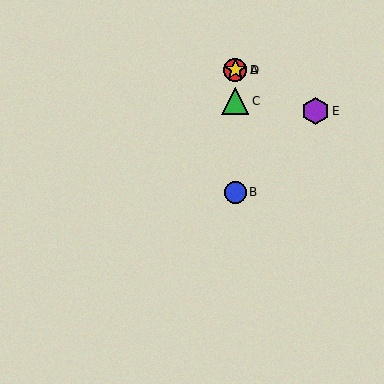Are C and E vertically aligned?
No, C is at x≈235 and E is at x≈315.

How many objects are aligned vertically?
4 objects (A, B, C, D) are aligned vertically.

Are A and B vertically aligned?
Yes, both are at x≈235.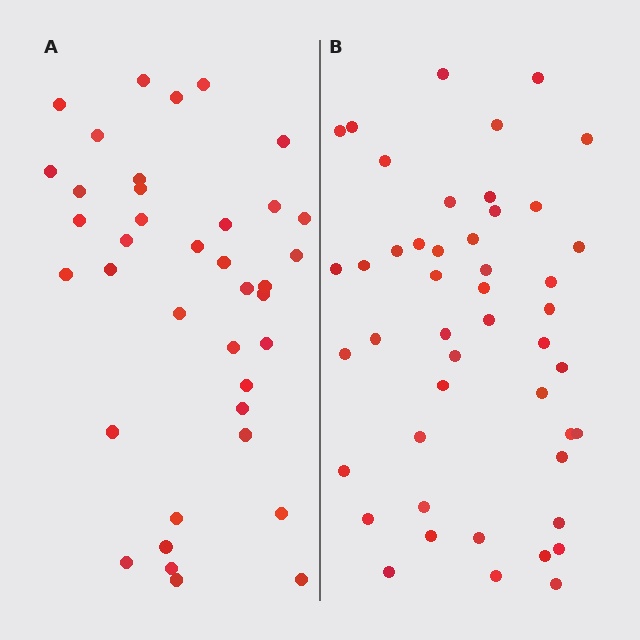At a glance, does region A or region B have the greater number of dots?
Region B (the right region) has more dots.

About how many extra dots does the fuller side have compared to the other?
Region B has roughly 8 or so more dots than region A.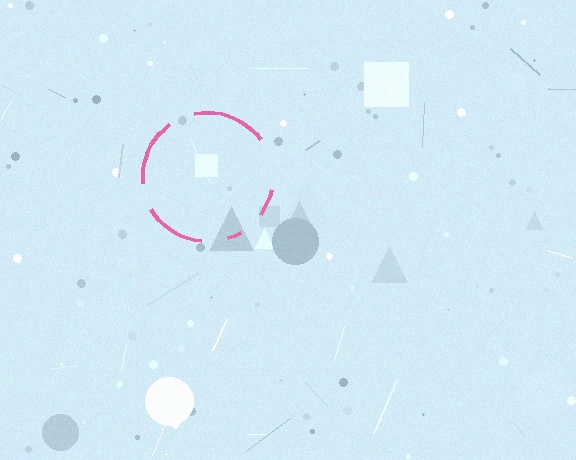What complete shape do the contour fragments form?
The contour fragments form a circle.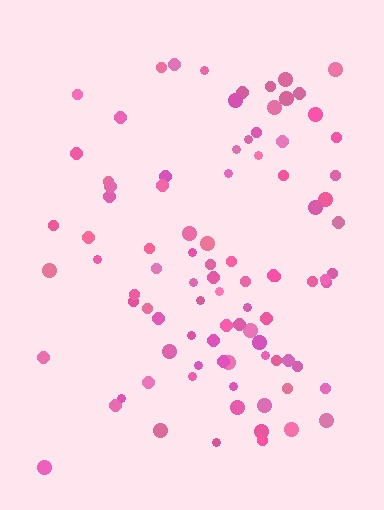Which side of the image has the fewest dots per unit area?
The left.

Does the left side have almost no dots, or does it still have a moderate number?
Still a moderate number, just noticeably fewer than the right.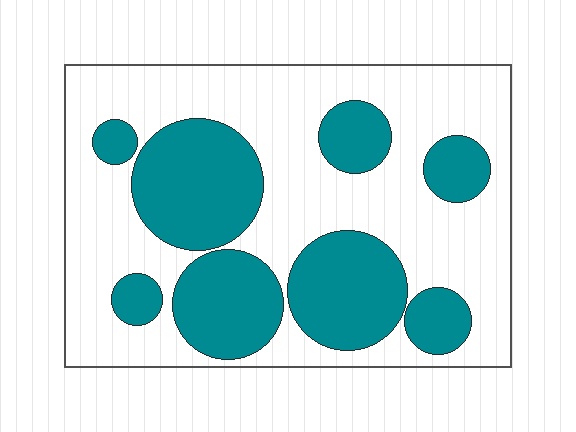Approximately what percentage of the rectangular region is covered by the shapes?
Approximately 35%.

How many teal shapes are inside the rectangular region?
8.